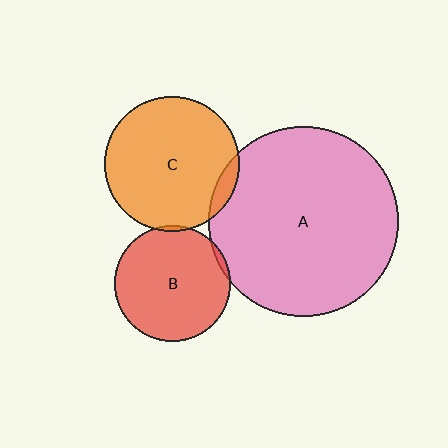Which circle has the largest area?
Circle A (pink).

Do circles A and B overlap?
Yes.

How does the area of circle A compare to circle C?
Approximately 2.0 times.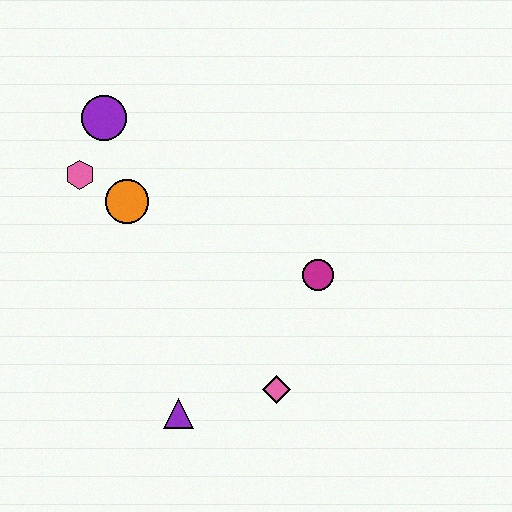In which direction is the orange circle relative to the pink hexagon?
The orange circle is to the right of the pink hexagon.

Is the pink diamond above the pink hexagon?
No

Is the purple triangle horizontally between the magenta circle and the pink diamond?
No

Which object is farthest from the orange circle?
The pink diamond is farthest from the orange circle.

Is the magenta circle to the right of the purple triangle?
Yes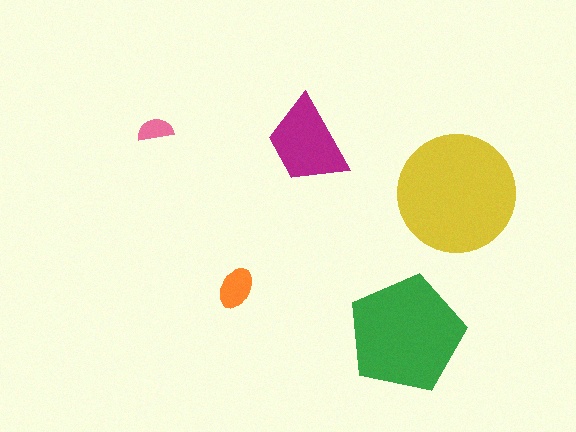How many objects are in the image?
There are 5 objects in the image.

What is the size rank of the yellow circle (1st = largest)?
1st.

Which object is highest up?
The pink semicircle is topmost.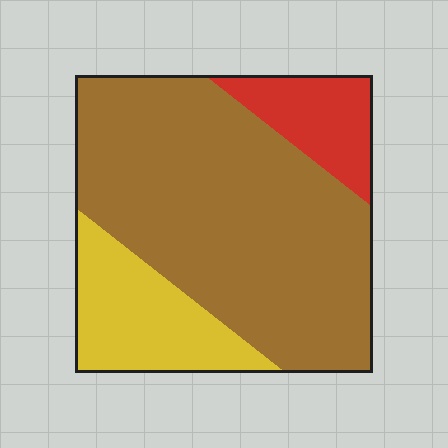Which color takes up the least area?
Red, at roughly 15%.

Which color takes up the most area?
Brown, at roughly 70%.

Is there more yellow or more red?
Yellow.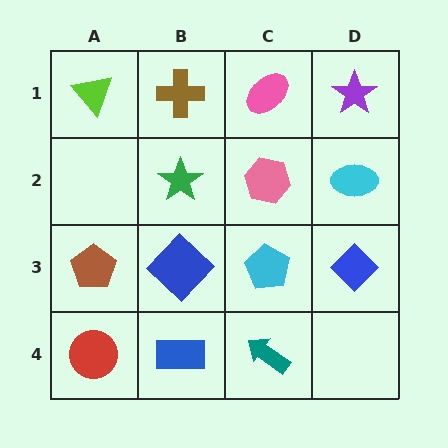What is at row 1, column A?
A lime triangle.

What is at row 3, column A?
A brown pentagon.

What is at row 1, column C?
A pink ellipse.